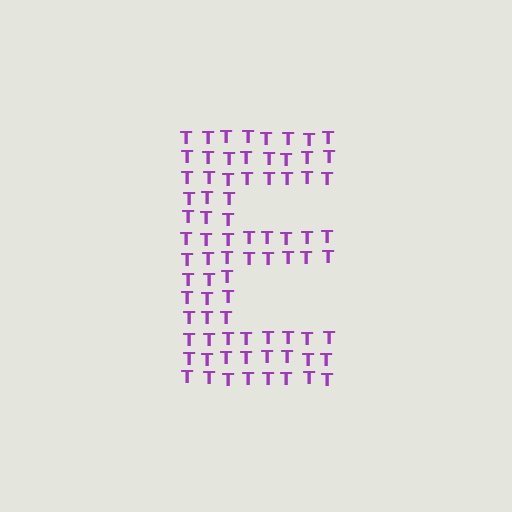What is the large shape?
The large shape is the letter E.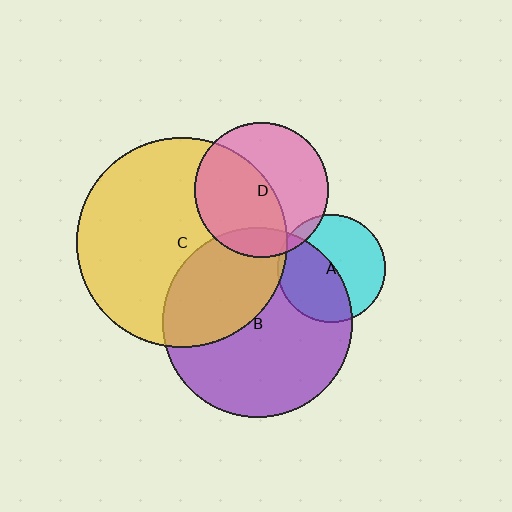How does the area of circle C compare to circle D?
Approximately 2.5 times.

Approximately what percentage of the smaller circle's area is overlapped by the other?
Approximately 55%.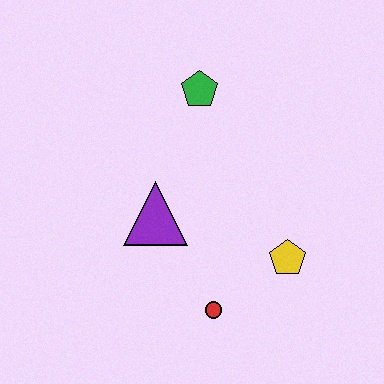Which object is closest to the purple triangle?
The red circle is closest to the purple triangle.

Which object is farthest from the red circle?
The green pentagon is farthest from the red circle.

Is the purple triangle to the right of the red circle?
No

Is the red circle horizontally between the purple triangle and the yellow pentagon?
Yes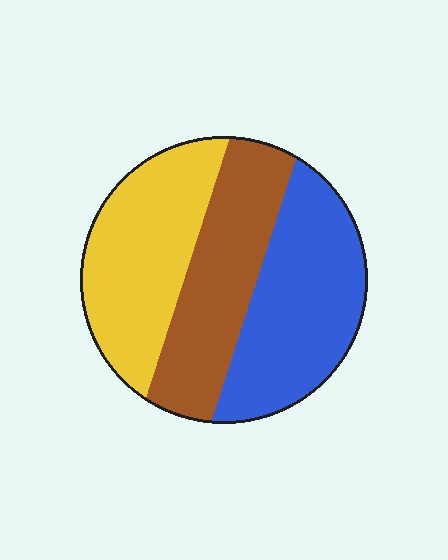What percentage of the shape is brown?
Brown takes up between a quarter and a half of the shape.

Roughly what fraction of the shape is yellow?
Yellow takes up about one third (1/3) of the shape.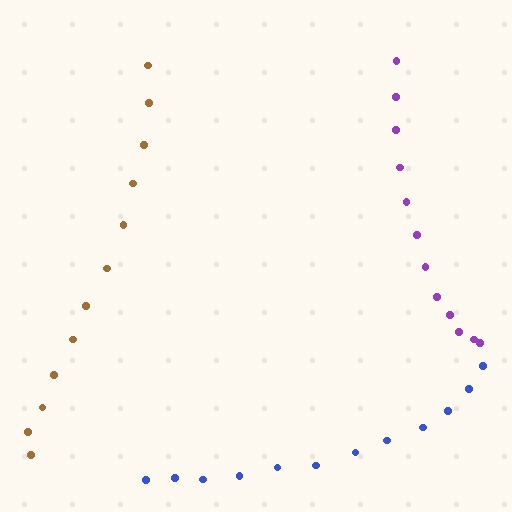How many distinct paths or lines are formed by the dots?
There are 3 distinct paths.